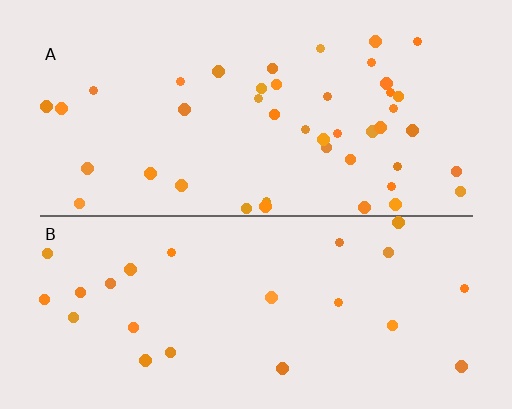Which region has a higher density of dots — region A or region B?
A (the top).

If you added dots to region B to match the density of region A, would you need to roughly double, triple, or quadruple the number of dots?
Approximately double.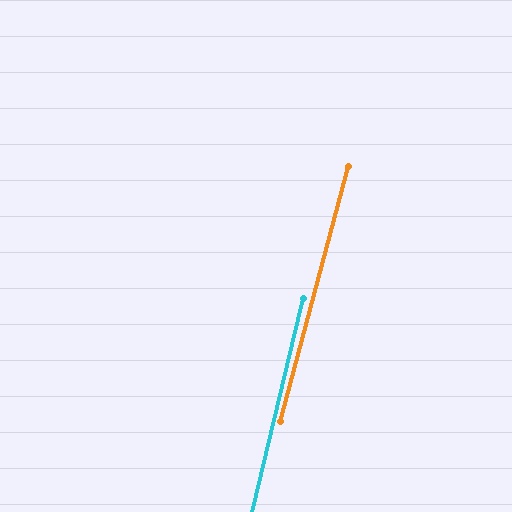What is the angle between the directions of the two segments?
Approximately 2 degrees.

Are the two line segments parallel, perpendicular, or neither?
Parallel — their directions differ by only 1.7°.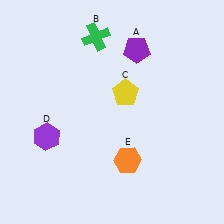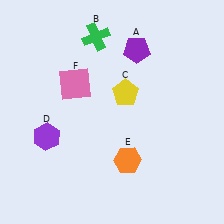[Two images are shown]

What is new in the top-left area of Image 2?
A pink square (F) was added in the top-left area of Image 2.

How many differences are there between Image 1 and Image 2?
There is 1 difference between the two images.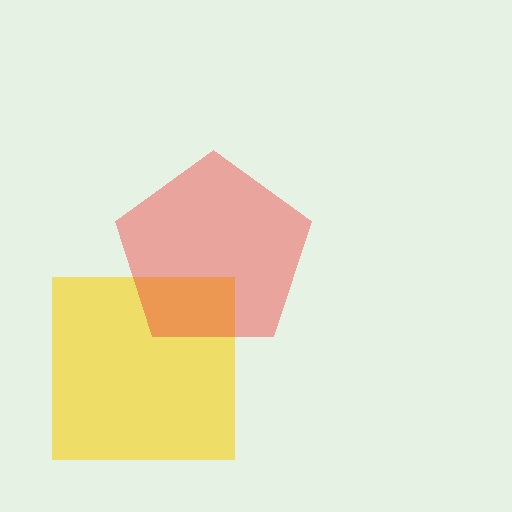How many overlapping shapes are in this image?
There are 2 overlapping shapes in the image.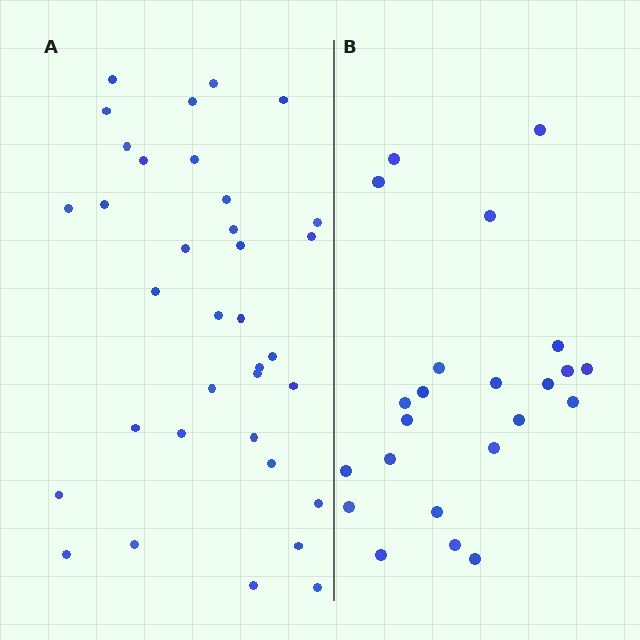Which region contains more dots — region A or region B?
Region A (the left region) has more dots.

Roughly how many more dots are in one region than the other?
Region A has roughly 12 or so more dots than region B.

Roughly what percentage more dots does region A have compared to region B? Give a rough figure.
About 50% more.